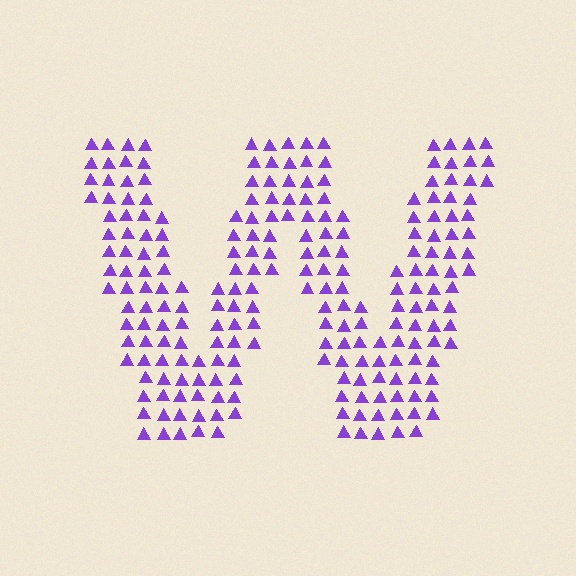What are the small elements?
The small elements are triangles.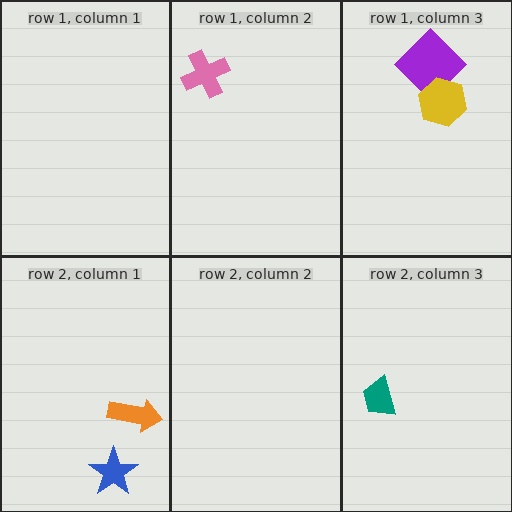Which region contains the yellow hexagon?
The row 1, column 3 region.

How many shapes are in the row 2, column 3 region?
1.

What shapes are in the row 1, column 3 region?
The purple diamond, the yellow hexagon.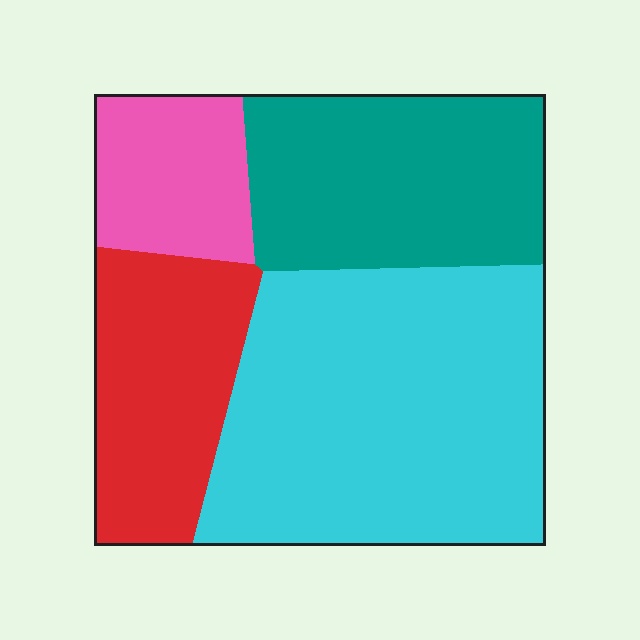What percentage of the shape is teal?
Teal takes up about one quarter (1/4) of the shape.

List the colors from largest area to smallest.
From largest to smallest: cyan, teal, red, pink.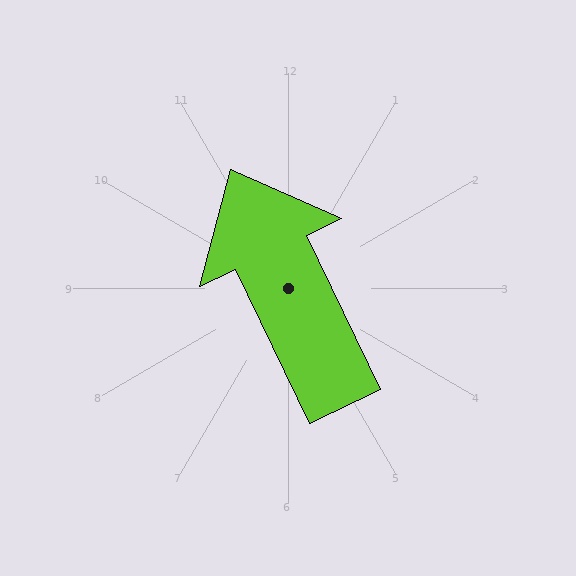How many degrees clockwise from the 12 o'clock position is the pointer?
Approximately 334 degrees.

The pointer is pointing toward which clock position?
Roughly 11 o'clock.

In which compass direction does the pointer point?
Northwest.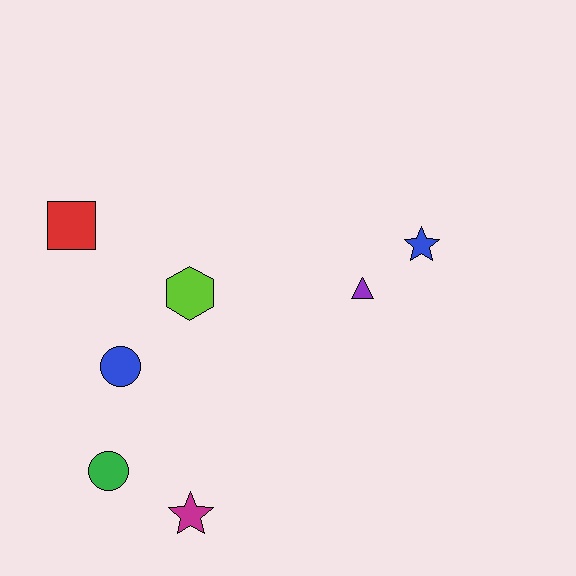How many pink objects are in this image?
There are no pink objects.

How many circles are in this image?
There are 2 circles.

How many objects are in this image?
There are 7 objects.